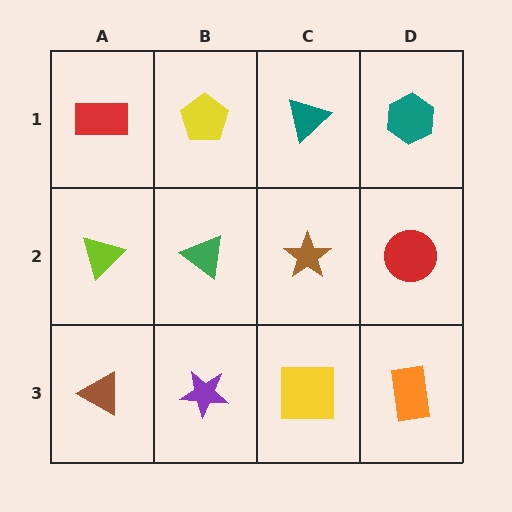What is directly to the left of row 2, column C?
A green triangle.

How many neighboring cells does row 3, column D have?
2.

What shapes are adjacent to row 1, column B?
A green triangle (row 2, column B), a red rectangle (row 1, column A), a teal triangle (row 1, column C).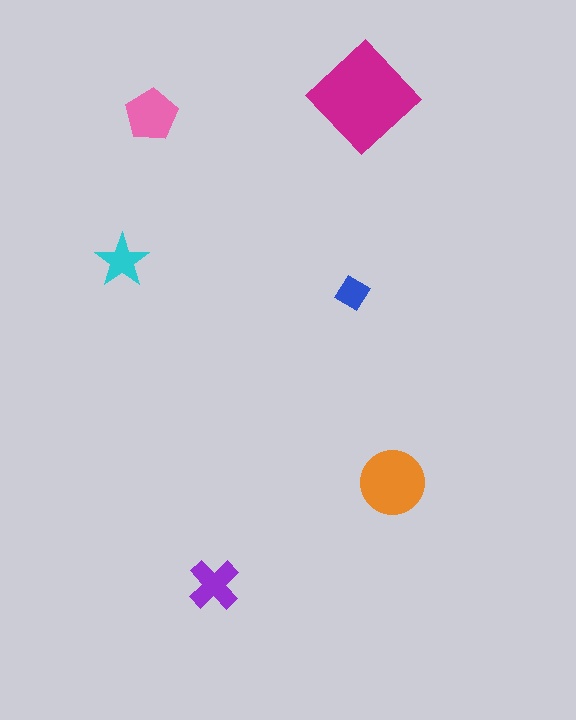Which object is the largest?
The magenta diamond.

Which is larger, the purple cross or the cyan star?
The purple cross.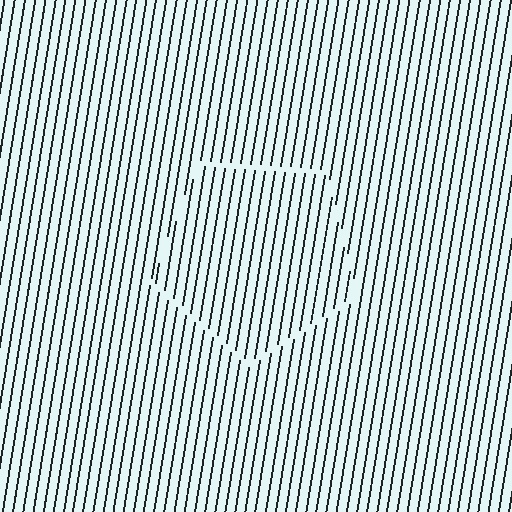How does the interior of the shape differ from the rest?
The interior of the shape contains the same grating, shifted by half a period — the contour is defined by the phase discontinuity where line-ends from the inner and outer gratings abut.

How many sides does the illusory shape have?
5 sides — the line-ends trace a pentagon.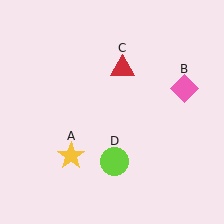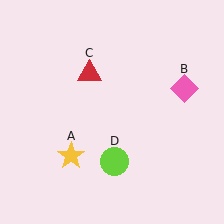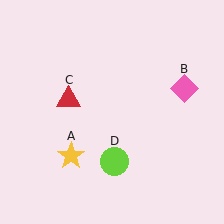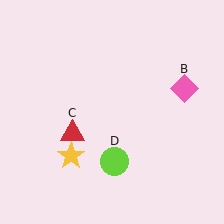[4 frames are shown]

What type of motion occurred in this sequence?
The red triangle (object C) rotated counterclockwise around the center of the scene.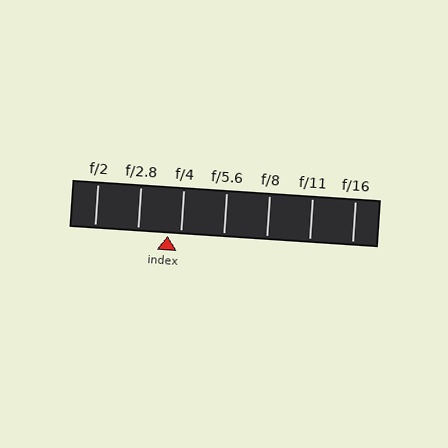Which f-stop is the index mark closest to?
The index mark is closest to f/4.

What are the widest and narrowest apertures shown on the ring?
The widest aperture shown is f/2 and the narrowest is f/16.